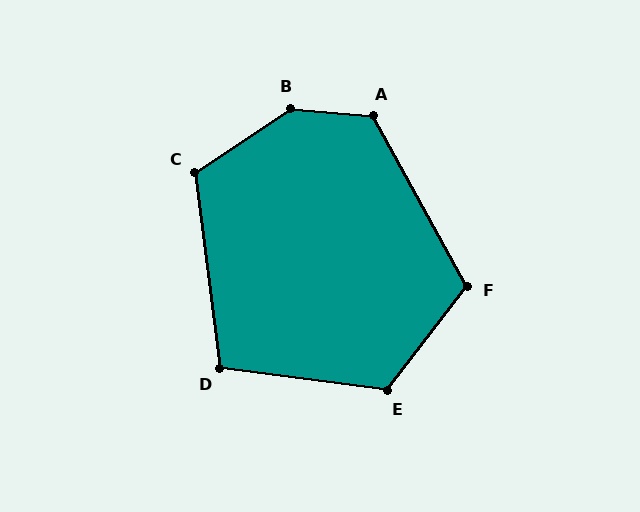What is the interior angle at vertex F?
Approximately 114 degrees (obtuse).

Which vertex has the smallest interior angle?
D, at approximately 105 degrees.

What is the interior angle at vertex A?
Approximately 123 degrees (obtuse).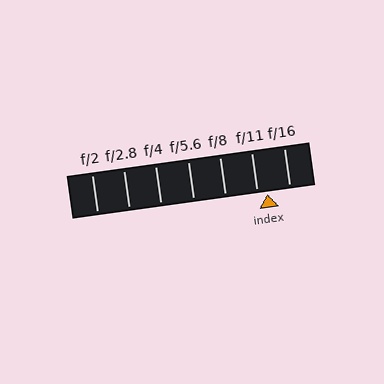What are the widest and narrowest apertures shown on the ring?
The widest aperture shown is f/2 and the narrowest is f/16.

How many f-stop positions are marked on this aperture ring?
There are 7 f-stop positions marked.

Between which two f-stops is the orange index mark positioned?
The index mark is between f/11 and f/16.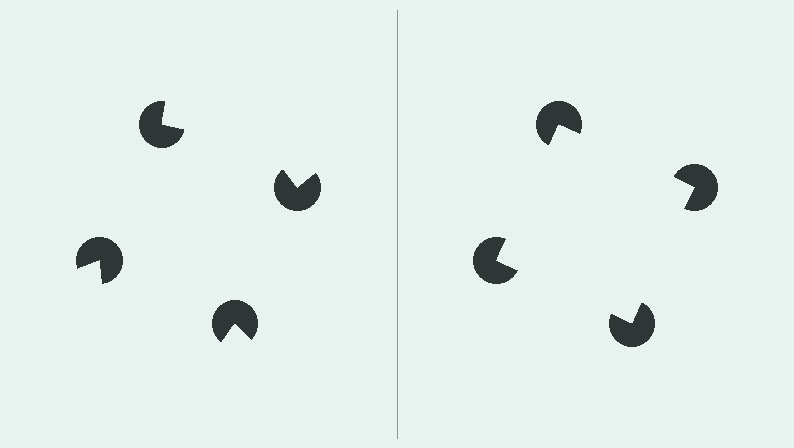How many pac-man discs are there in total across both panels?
8 — 4 on each side.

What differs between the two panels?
The pac-man discs are positioned identically on both sides; only the wedge orientations differ. On the right they align to a square; on the left they are misaligned.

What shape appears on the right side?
An illusory square.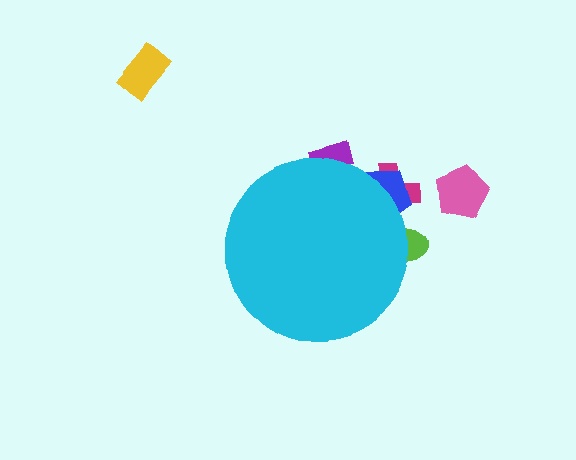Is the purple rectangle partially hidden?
Yes, the purple rectangle is partially hidden behind the cyan circle.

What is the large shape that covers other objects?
A cyan circle.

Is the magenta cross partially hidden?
Yes, the magenta cross is partially hidden behind the cyan circle.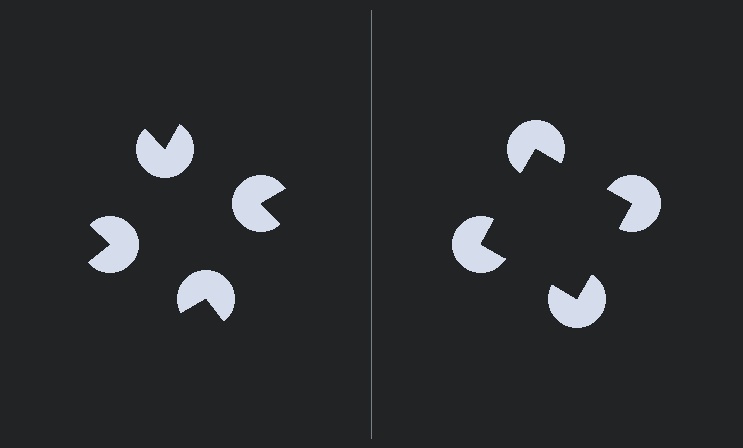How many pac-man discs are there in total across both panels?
8 — 4 on each side.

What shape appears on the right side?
An illusory square.